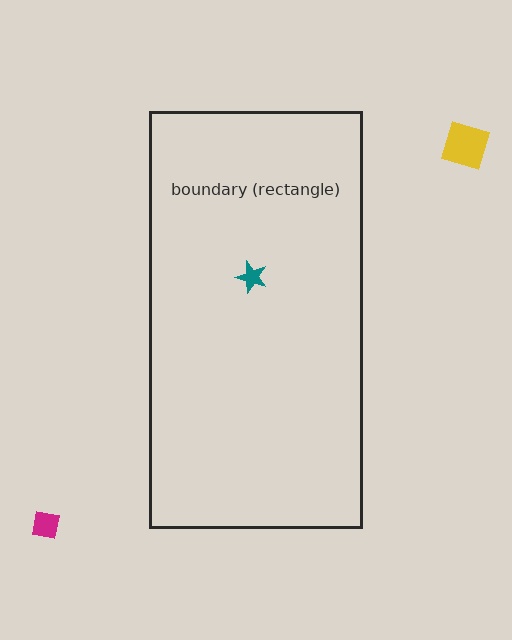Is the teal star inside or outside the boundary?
Inside.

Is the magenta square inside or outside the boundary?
Outside.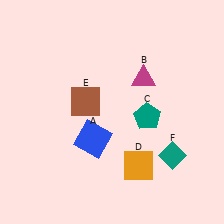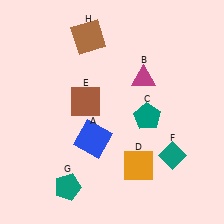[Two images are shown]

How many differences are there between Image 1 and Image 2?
There are 2 differences between the two images.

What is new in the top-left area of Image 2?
A brown square (H) was added in the top-left area of Image 2.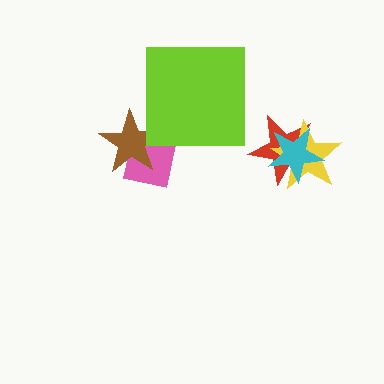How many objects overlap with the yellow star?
2 objects overlap with the yellow star.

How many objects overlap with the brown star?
1 object overlaps with the brown star.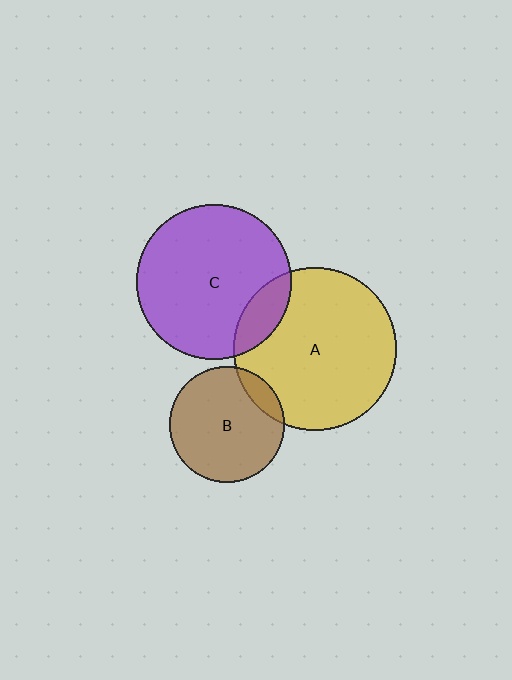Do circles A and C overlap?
Yes.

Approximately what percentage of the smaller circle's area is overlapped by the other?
Approximately 15%.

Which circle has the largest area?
Circle A (yellow).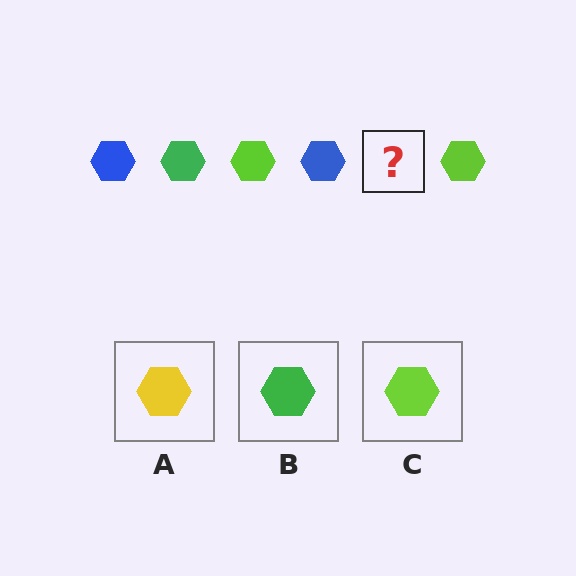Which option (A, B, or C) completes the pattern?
B.